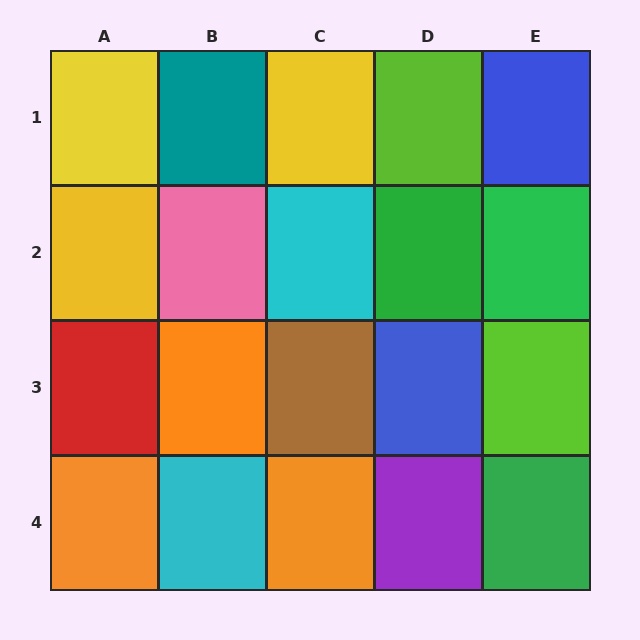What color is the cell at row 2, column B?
Pink.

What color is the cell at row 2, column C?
Cyan.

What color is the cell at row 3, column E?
Lime.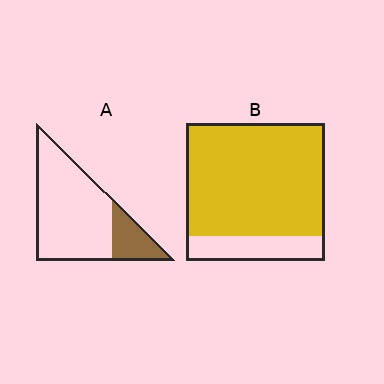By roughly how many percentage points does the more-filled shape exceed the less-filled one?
By roughly 60 percentage points (B over A).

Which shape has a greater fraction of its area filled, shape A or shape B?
Shape B.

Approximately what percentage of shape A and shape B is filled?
A is approximately 20% and B is approximately 80%.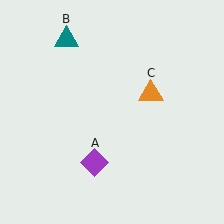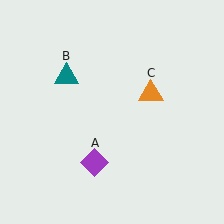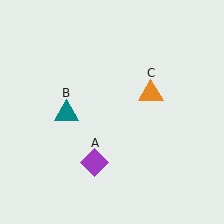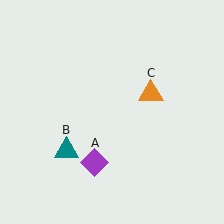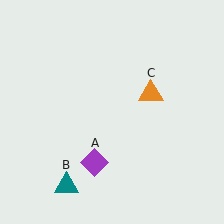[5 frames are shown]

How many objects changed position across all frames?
1 object changed position: teal triangle (object B).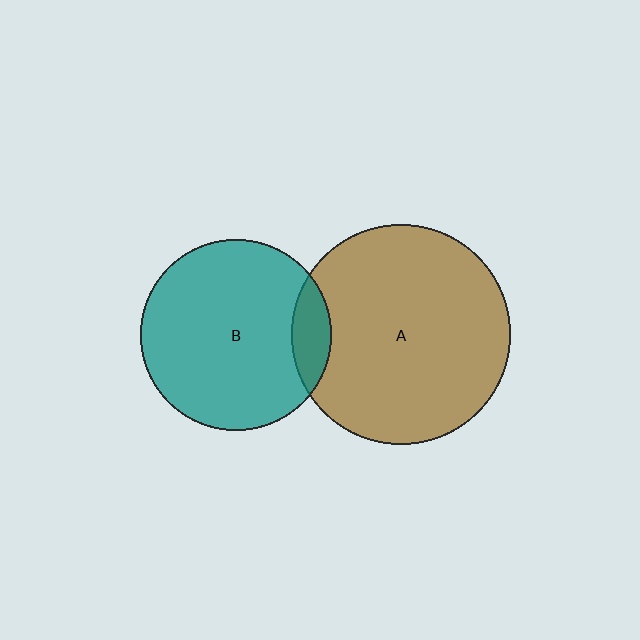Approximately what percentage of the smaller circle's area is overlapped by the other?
Approximately 10%.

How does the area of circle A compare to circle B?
Approximately 1.3 times.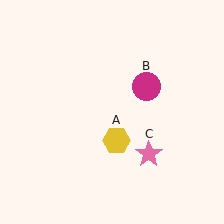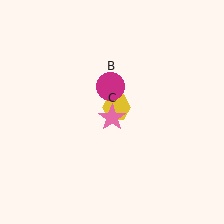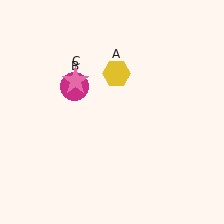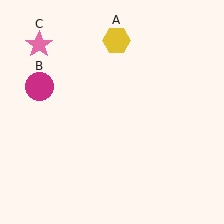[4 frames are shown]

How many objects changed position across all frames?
3 objects changed position: yellow hexagon (object A), magenta circle (object B), pink star (object C).